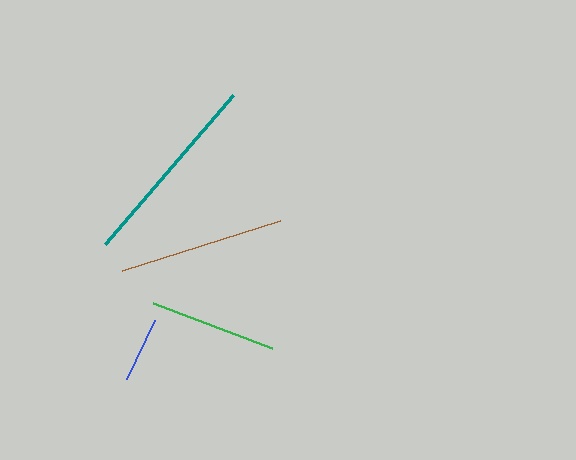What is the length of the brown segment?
The brown segment is approximately 165 pixels long.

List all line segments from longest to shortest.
From longest to shortest: teal, brown, green, blue.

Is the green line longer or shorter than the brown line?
The brown line is longer than the green line.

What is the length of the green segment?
The green segment is approximately 127 pixels long.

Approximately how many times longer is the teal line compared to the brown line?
The teal line is approximately 1.2 times the length of the brown line.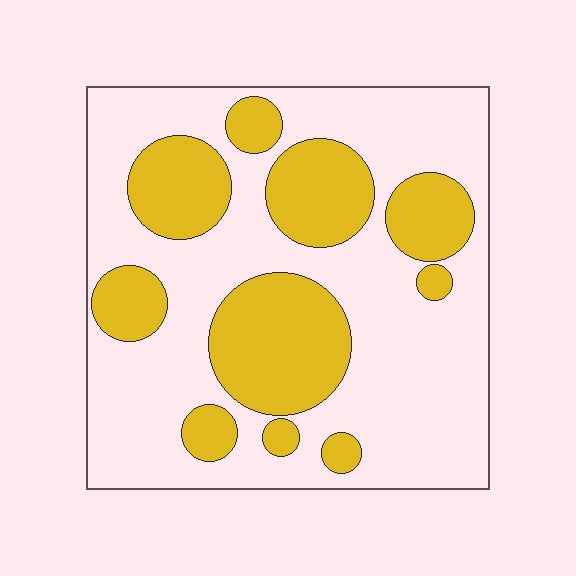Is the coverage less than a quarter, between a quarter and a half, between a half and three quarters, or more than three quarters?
Between a quarter and a half.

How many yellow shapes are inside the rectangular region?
10.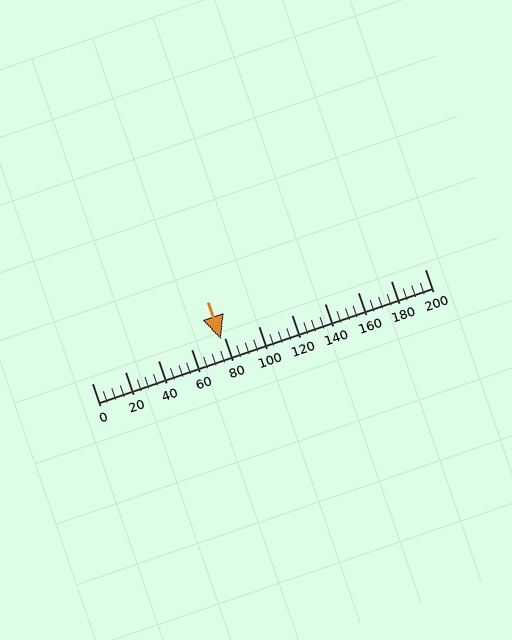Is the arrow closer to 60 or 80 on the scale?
The arrow is closer to 80.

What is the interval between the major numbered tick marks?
The major tick marks are spaced 20 units apart.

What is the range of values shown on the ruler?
The ruler shows values from 0 to 200.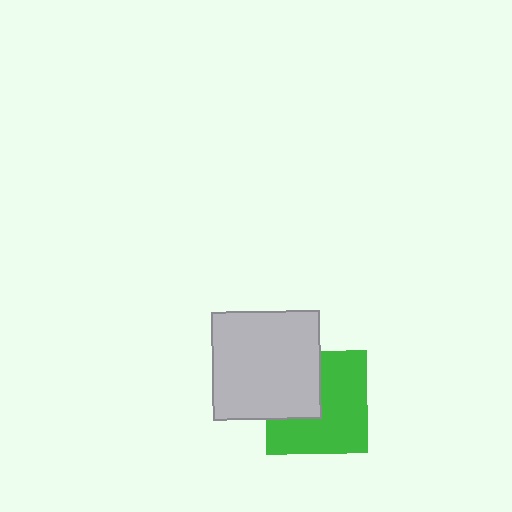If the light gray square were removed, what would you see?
You would see the complete green square.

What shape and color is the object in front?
The object in front is a light gray square.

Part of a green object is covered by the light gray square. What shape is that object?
It is a square.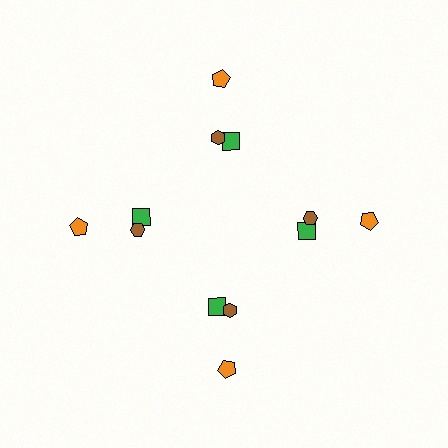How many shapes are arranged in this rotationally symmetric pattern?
There are 12 shapes, arranged in 4 groups of 3.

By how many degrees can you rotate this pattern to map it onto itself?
The pattern maps onto itself every 90 degrees of rotation.